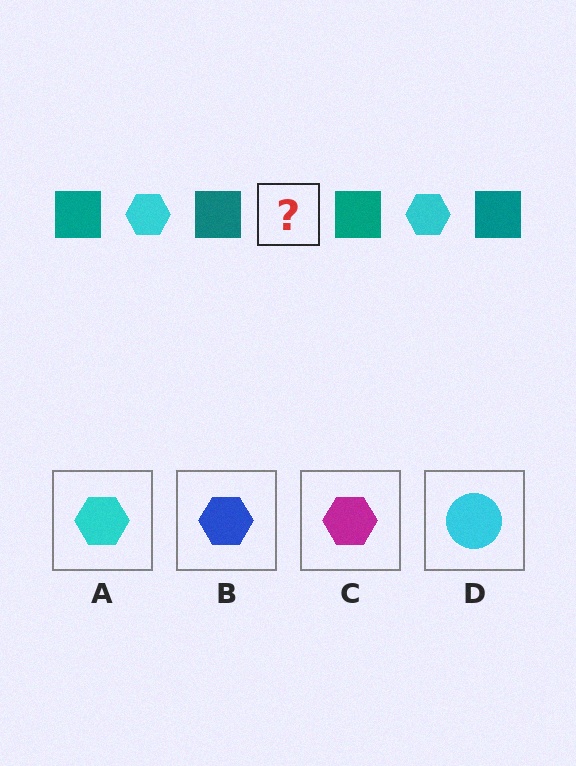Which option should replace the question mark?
Option A.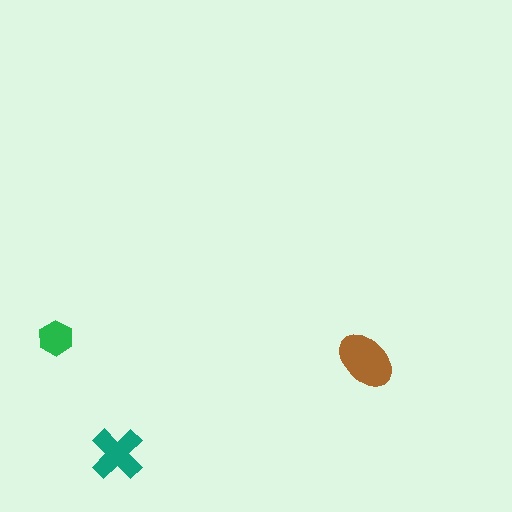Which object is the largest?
The brown ellipse.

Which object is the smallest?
The green hexagon.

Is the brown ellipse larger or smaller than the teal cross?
Larger.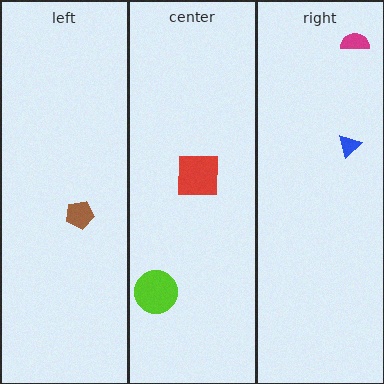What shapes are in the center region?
The red square, the lime circle.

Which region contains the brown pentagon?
The left region.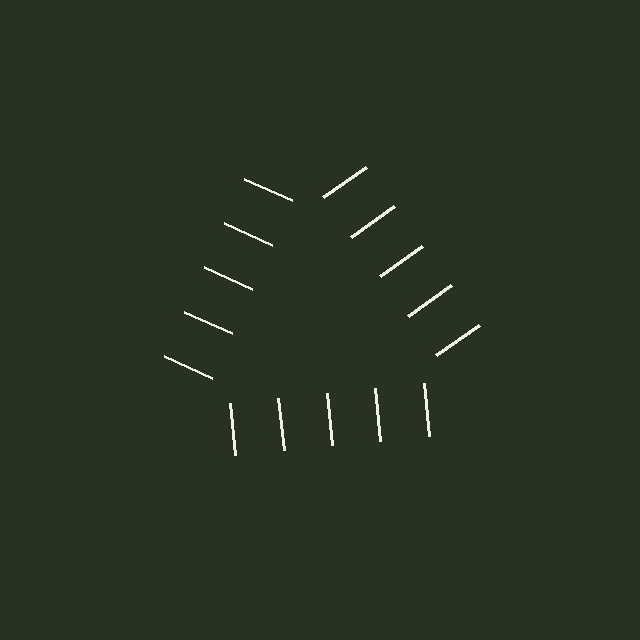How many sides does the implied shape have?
3 sides — the line-ends trace a triangle.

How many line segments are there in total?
15 — 5 along each of the 3 edges.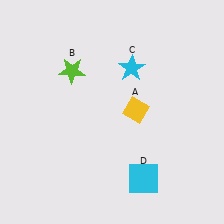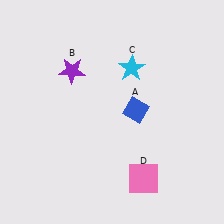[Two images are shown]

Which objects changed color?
A changed from yellow to blue. B changed from lime to purple. D changed from cyan to pink.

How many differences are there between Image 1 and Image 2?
There are 3 differences between the two images.